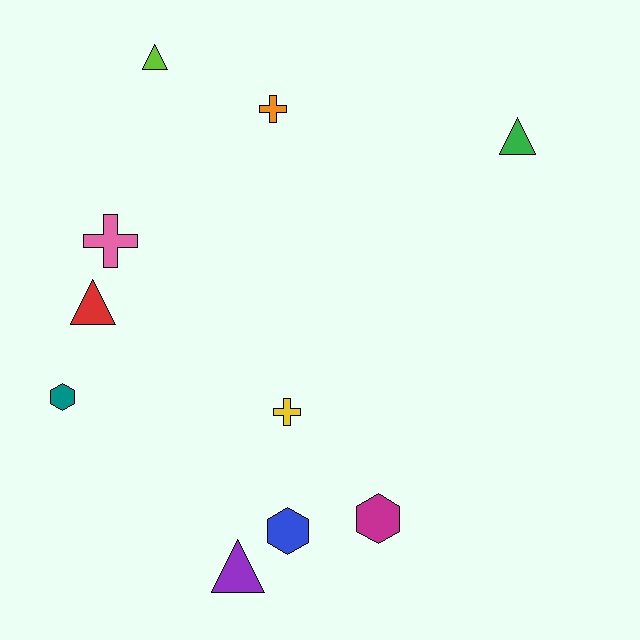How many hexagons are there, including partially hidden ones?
There are 3 hexagons.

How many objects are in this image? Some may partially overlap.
There are 10 objects.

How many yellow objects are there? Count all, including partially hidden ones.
There is 1 yellow object.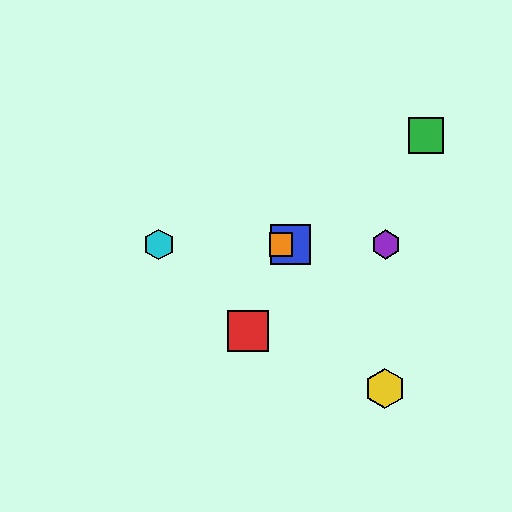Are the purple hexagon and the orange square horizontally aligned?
Yes, both are at y≈245.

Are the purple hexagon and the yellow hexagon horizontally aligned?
No, the purple hexagon is at y≈245 and the yellow hexagon is at y≈388.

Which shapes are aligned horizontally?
The blue square, the purple hexagon, the orange square, the cyan hexagon are aligned horizontally.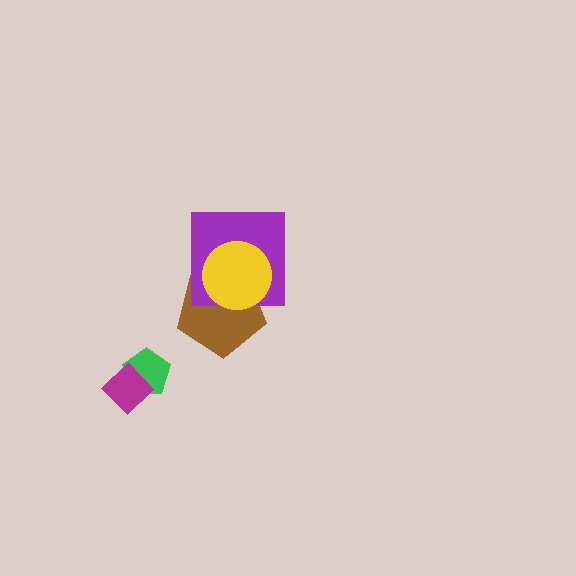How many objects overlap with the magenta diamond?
1 object overlaps with the magenta diamond.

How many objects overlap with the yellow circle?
2 objects overlap with the yellow circle.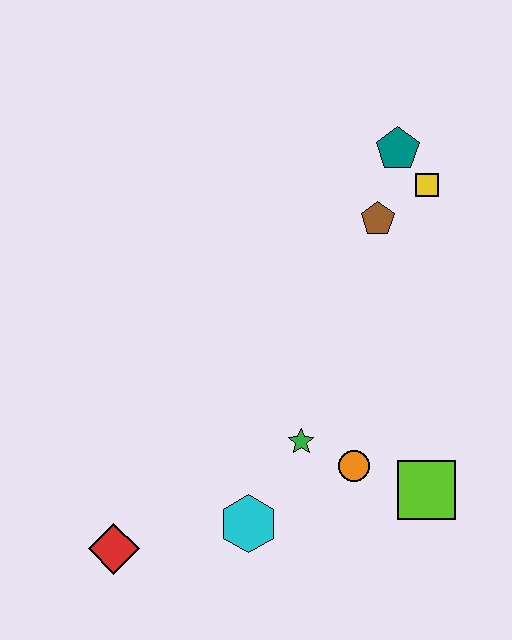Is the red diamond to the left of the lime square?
Yes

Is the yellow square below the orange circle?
No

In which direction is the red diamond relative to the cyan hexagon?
The red diamond is to the left of the cyan hexagon.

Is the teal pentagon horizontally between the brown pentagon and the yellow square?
Yes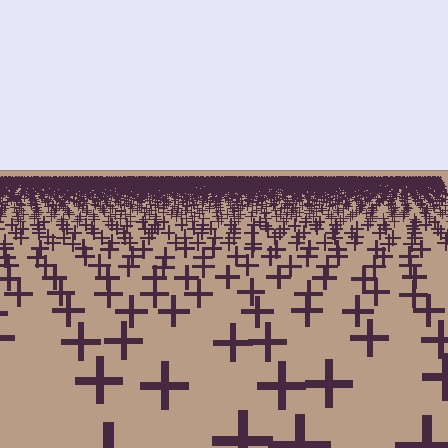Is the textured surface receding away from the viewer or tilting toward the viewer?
The surface is receding away from the viewer. Texture elements get smaller and denser toward the top.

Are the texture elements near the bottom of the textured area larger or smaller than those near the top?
Larger. Near the bottom, elements are closer to the viewer and appear at a bigger on-screen size.